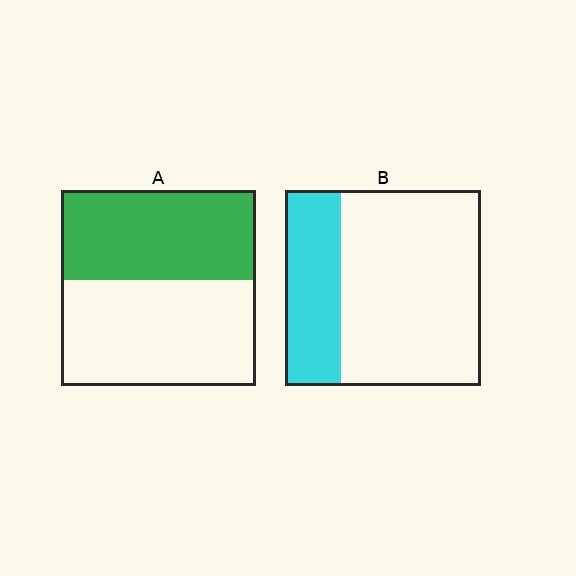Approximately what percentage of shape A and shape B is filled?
A is approximately 45% and B is approximately 30%.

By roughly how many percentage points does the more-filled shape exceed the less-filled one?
By roughly 15 percentage points (A over B).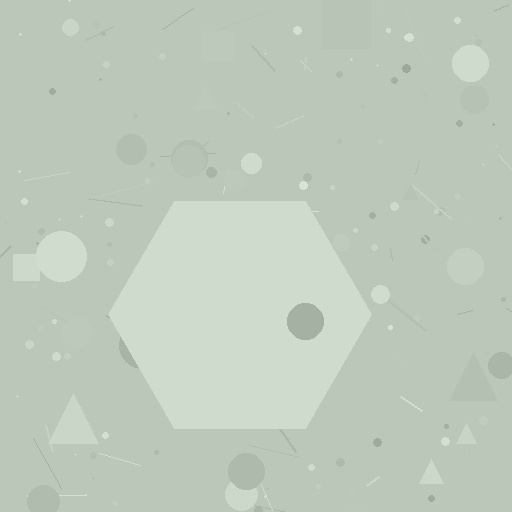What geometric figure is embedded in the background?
A hexagon is embedded in the background.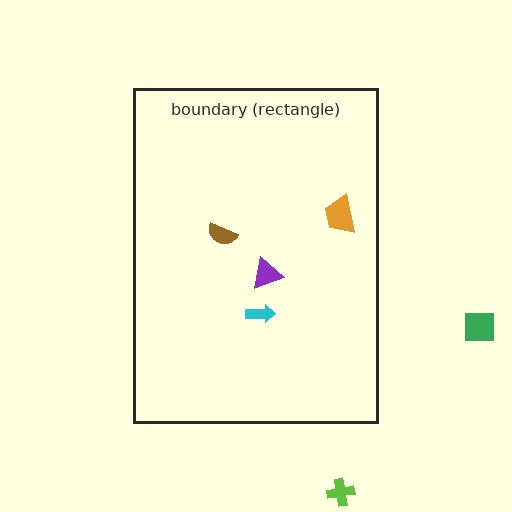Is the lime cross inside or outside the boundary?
Outside.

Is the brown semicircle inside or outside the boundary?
Inside.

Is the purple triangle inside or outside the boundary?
Inside.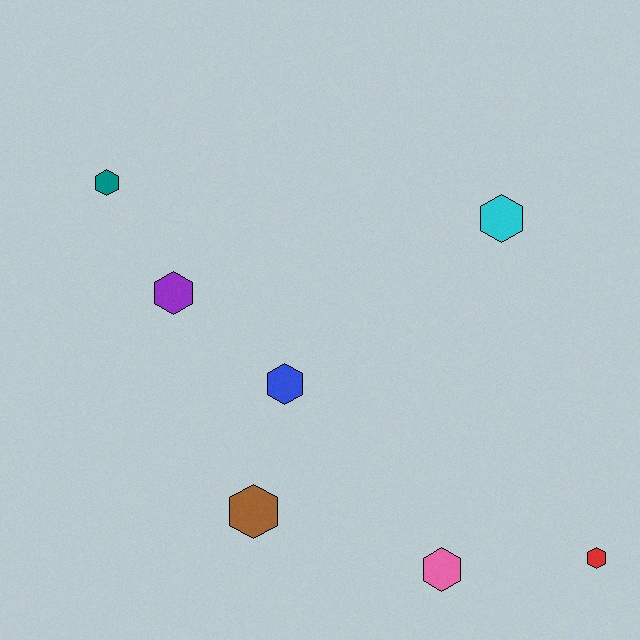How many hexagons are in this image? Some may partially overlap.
There are 7 hexagons.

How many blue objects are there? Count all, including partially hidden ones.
There is 1 blue object.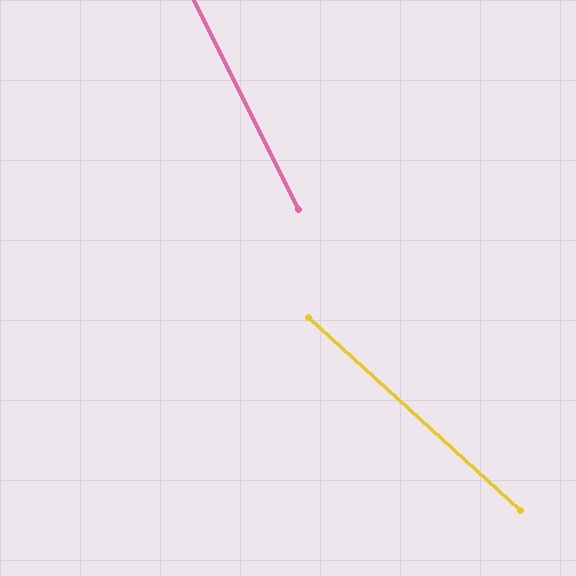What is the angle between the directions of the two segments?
Approximately 21 degrees.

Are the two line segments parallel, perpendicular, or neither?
Neither parallel nor perpendicular — they differ by about 21°.